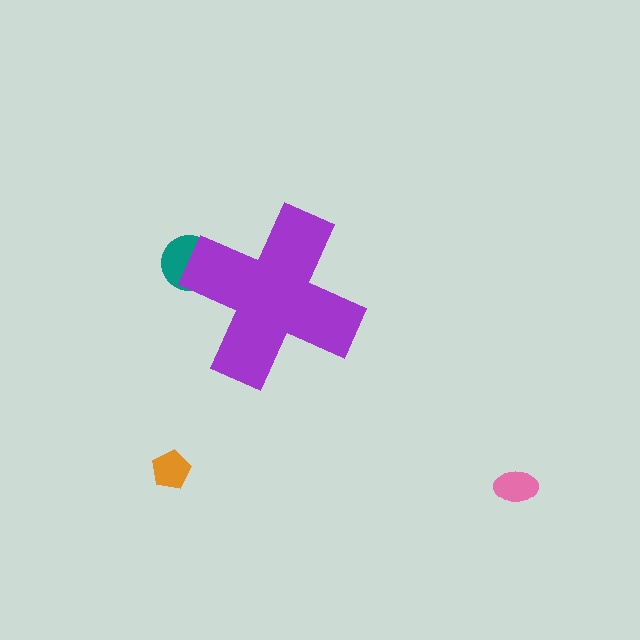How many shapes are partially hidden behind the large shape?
1 shape is partially hidden.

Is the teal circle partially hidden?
Yes, the teal circle is partially hidden behind the purple cross.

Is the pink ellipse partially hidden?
No, the pink ellipse is fully visible.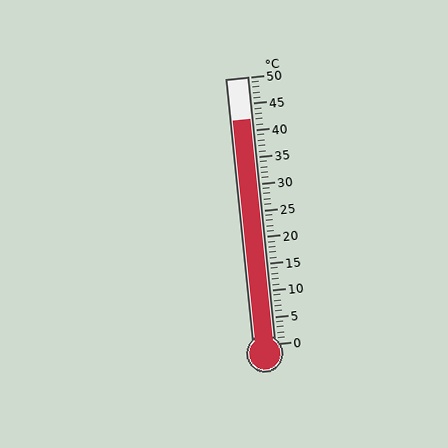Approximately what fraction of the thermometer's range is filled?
The thermometer is filled to approximately 85% of its range.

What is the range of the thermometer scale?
The thermometer scale ranges from 0°C to 50°C.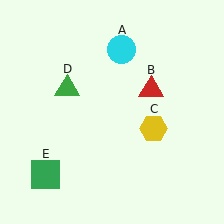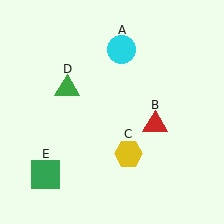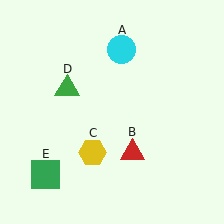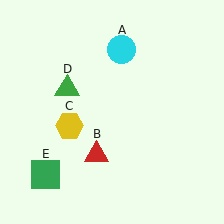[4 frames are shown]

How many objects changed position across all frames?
2 objects changed position: red triangle (object B), yellow hexagon (object C).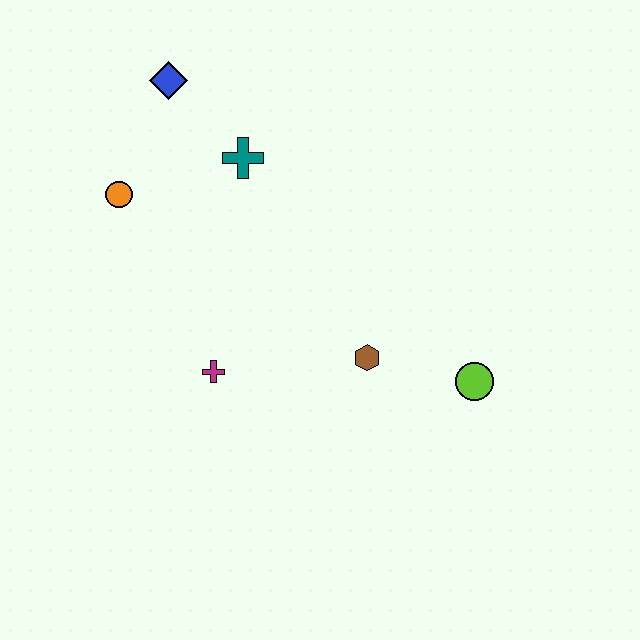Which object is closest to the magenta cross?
The brown hexagon is closest to the magenta cross.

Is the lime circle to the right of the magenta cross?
Yes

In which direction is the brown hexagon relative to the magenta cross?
The brown hexagon is to the right of the magenta cross.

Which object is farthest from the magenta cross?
The blue diamond is farthest from the magenta cross.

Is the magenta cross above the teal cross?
No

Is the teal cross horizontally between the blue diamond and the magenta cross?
No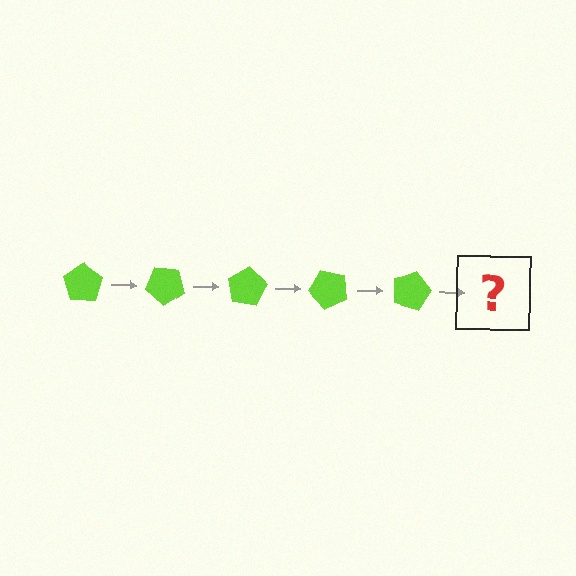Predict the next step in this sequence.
The next step is a lime pentagon rotated 200 degrees.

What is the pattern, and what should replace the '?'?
The pattern is that the pentagon rotates 40 degrees each step. The '?' should be a lime pentagon rotated 200 degrees.